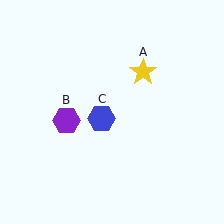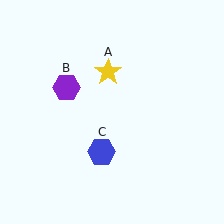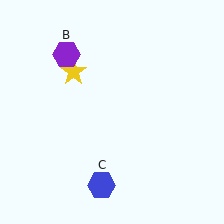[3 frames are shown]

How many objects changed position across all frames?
3 objects changed position: yellow star (object A), purple hexagon (object B), blue hexagon (object C).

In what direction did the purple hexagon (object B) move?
The purple hexagon (object B) moved up.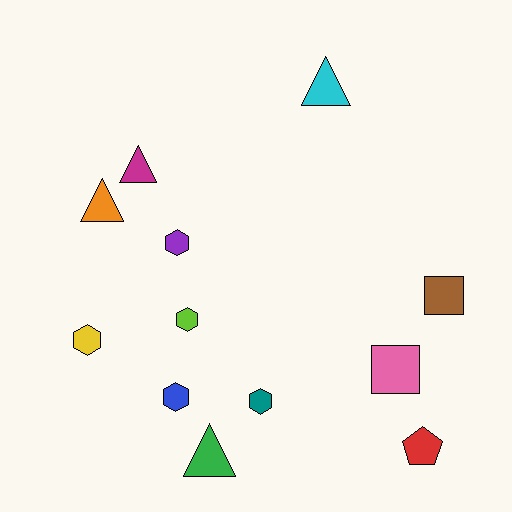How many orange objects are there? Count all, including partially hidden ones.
There is 1 orange object.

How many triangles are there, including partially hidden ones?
There are 4 triangles.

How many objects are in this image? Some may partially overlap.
There are 12 objects.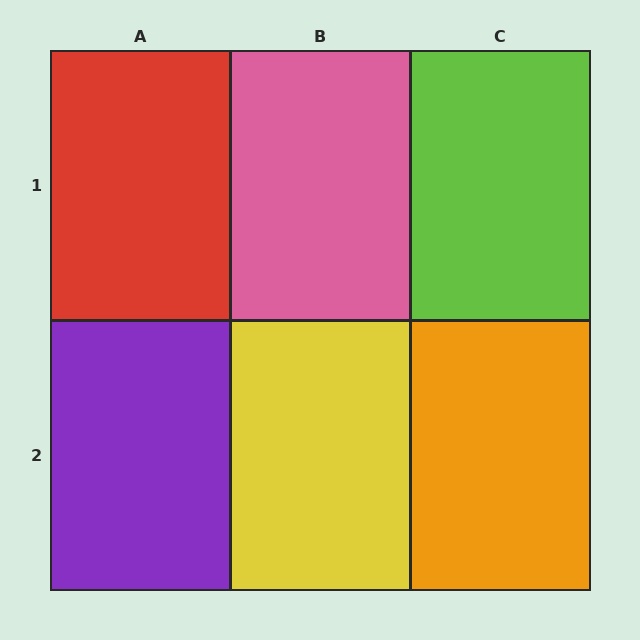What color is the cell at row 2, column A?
Purple.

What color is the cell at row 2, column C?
Orange.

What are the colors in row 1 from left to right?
Red, pink, lime.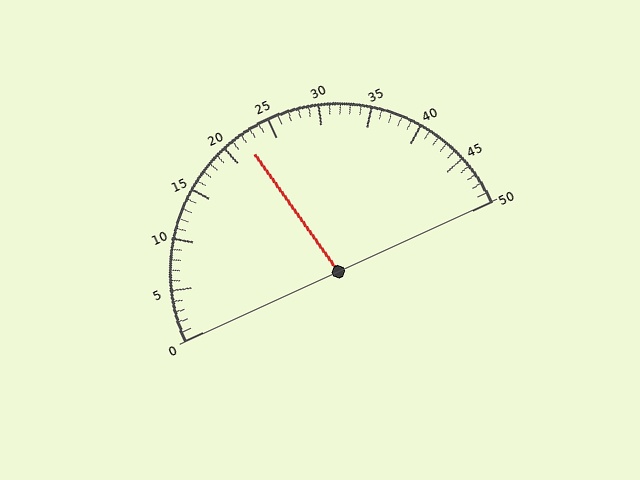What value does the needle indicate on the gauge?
The needle indicates approximately 22.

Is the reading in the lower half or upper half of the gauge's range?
The reading is in the lower half of the range (0 to 50).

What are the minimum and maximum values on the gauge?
The gauge ranges from 0 to 50.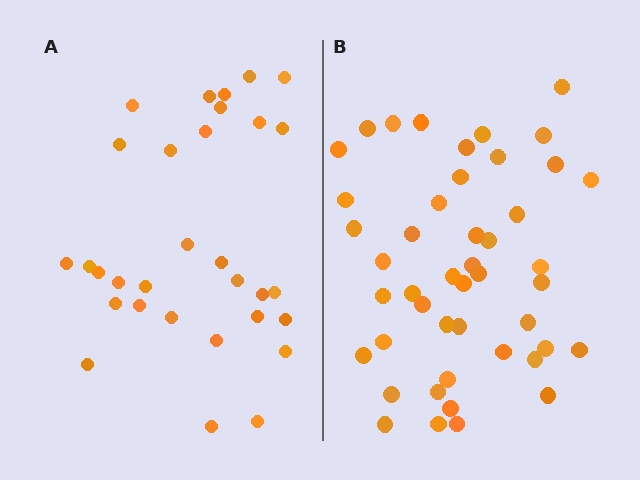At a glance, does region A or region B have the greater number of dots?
Region B (the right region) has more dots.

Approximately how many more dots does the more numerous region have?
Region B has approximately 15 more dots than region A.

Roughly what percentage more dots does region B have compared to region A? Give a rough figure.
About 50% more.